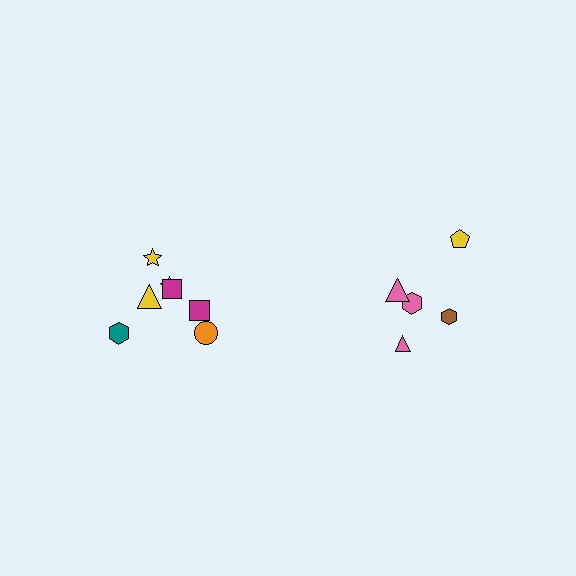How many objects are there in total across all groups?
There are 12 objects.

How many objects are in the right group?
There are 5 objects.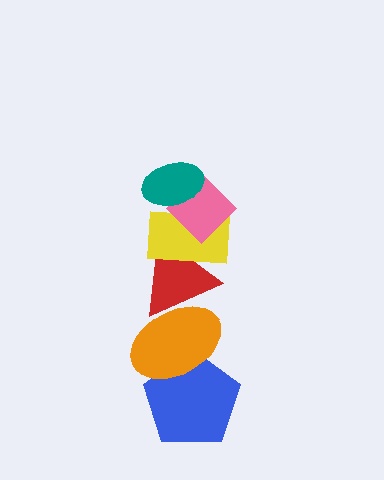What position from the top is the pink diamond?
The pink diamond is 2nd from the top.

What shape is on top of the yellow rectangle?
The pink diamond is on top of the yellow rectangle.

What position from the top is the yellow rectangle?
The yellow rectangle is 3rd from the top.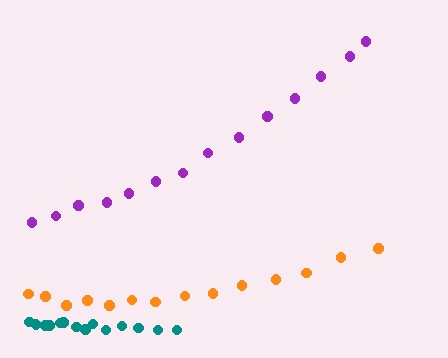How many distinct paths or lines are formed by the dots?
There are 3 distinct paths.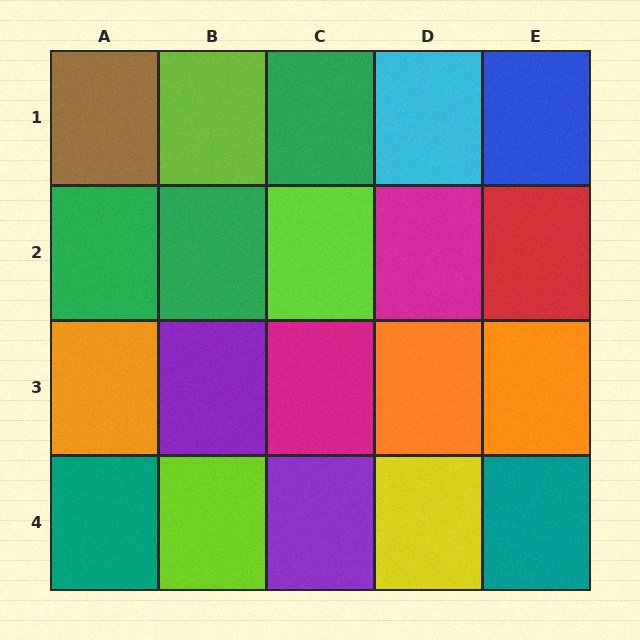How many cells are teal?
2 cells are teal.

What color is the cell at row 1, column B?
Lime.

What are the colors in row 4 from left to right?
Teal, lime, purple, yellow, teal.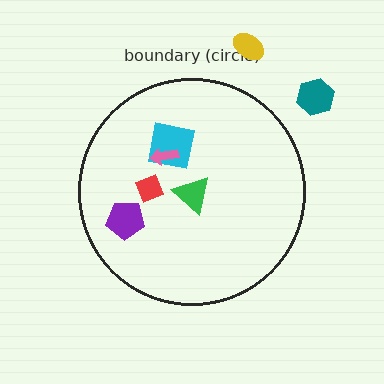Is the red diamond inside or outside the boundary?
Inside.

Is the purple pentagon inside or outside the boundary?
Inside.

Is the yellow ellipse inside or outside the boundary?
Outside.